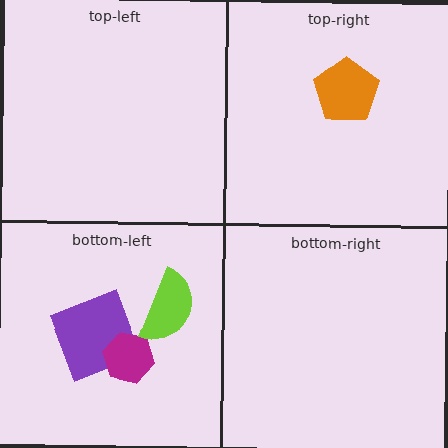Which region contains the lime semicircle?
The bottom-left region.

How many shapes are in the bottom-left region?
3.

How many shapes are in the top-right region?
1.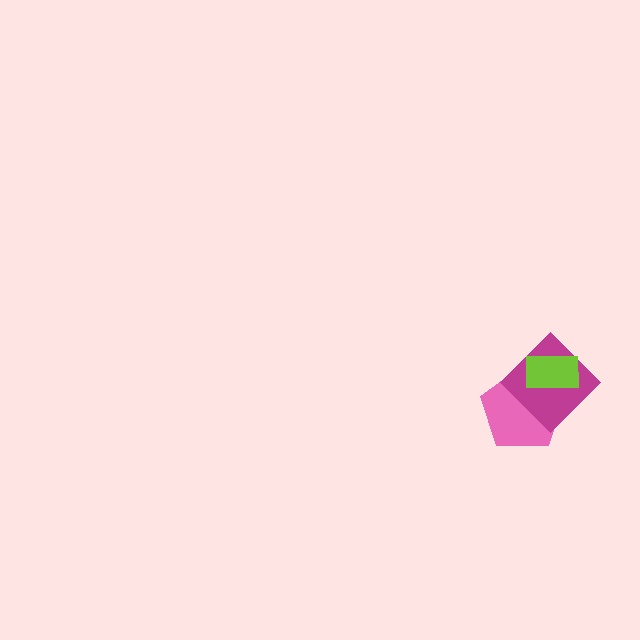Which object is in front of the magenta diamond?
The lime rectangle is in front of the magenta diamond.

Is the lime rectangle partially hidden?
No, no other shape covers it.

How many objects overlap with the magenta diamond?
2 objects overlap with the magenta diamond.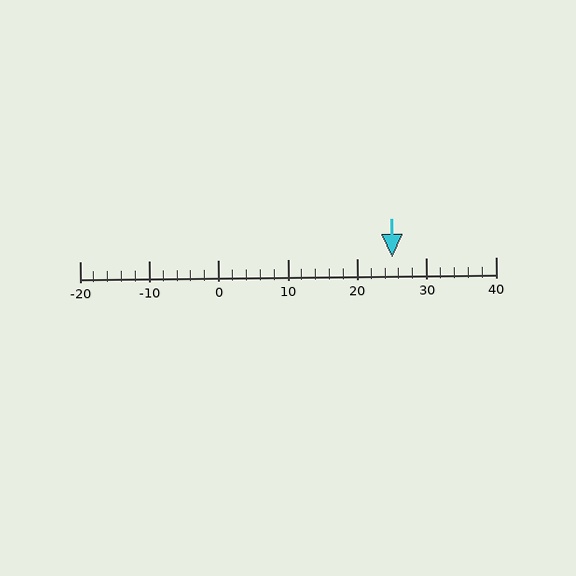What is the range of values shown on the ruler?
The ruler shows values from -20 to 40.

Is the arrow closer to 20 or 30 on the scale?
The arrow is closer to 30.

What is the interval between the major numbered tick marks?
The major tick marks are spaced 10 units apart.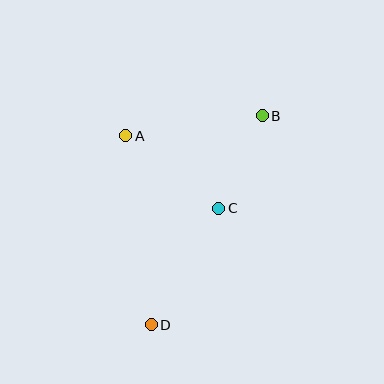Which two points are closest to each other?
Points B and C are closest to each other.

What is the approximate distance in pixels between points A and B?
The distance between A and B is approximately 138 pixels.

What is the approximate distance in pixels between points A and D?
The distance between A and D is approximately 191 pixels.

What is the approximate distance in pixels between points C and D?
The distance between C and D is approximately 135 pixels.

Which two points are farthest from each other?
Points B and D are farthest from each other.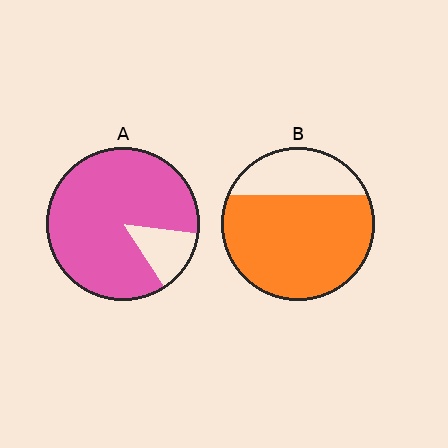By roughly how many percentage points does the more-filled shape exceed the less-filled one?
By roughly 15 percentage points (A over B).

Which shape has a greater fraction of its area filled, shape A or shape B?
Shape A.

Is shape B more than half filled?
Yes.